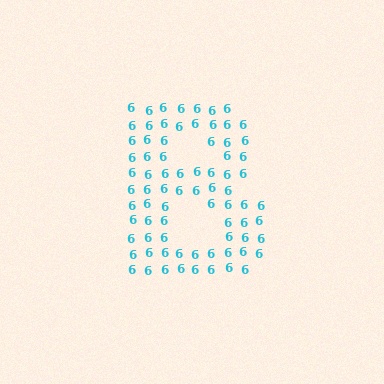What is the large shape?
The large shape is the letter B.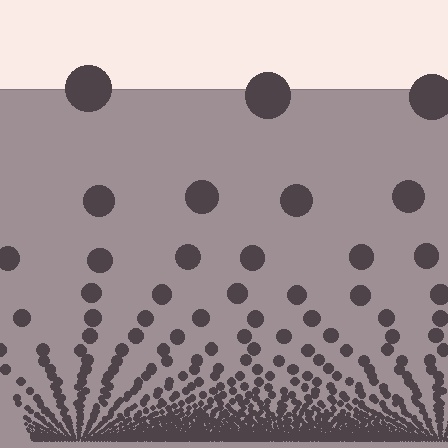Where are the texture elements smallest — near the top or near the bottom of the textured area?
Near the bottom.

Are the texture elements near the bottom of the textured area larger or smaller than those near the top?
Smaller. The gradient is inverted — elements near the bottom are smaller and denser.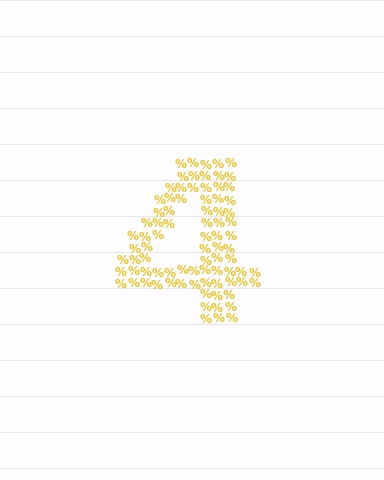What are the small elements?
The small elements are percent signs.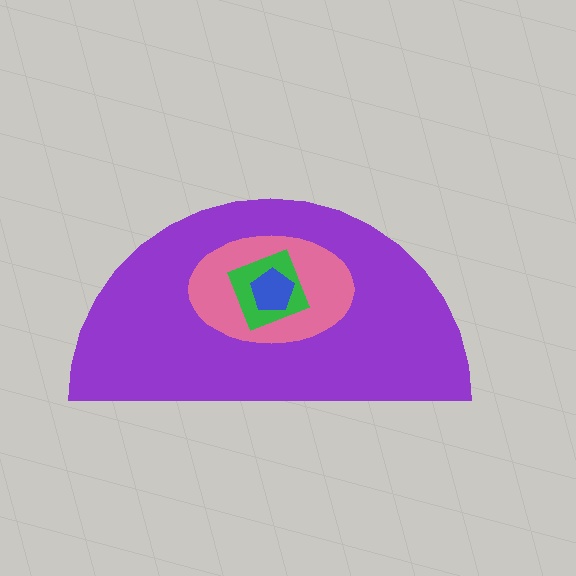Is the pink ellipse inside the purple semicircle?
Yes.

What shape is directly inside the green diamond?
The blue pentagon.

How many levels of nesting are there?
4.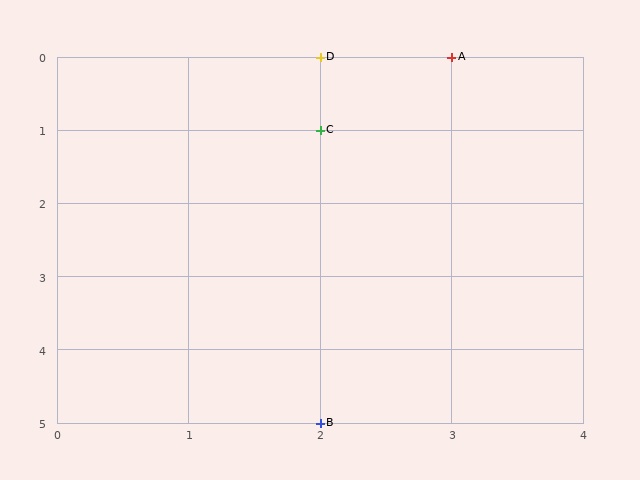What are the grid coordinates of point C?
Point C is at grid coordinates (2, 1).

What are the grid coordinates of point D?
Point D is at grid coordinates (2, 0).